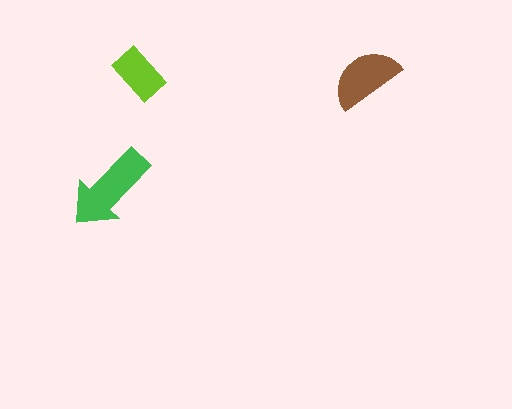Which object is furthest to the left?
The green arrow is leftmost.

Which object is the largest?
The green arrow.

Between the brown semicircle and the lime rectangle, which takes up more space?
The brown semicircle.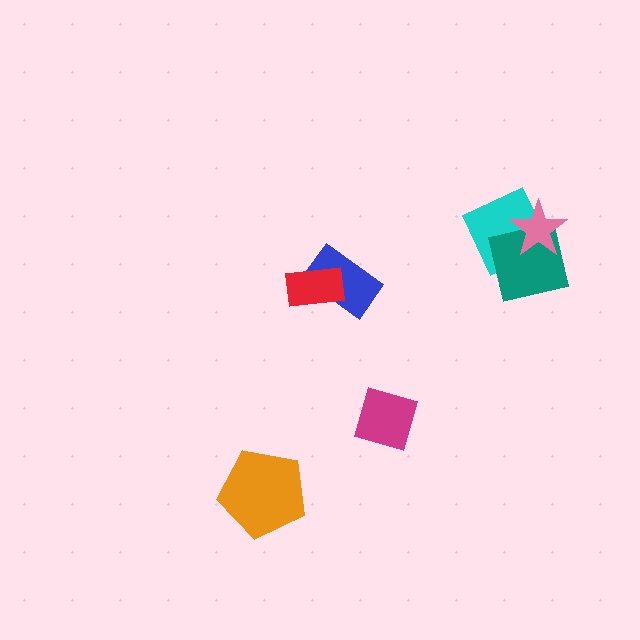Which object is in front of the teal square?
The pink star is in front of the teal square.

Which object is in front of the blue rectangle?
The red rectangle is in front of the blue rectangle.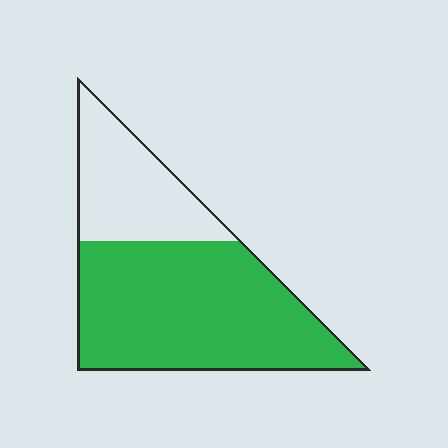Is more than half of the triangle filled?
Yes.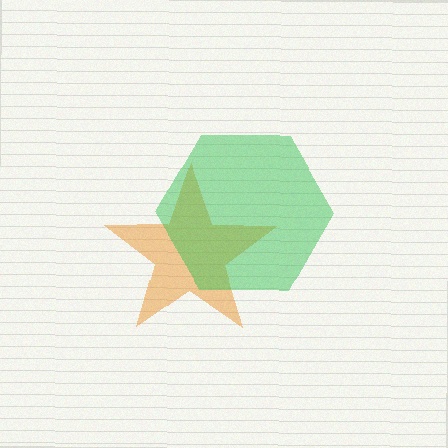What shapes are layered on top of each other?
The layered shapes are: an orange star, a green hexagon.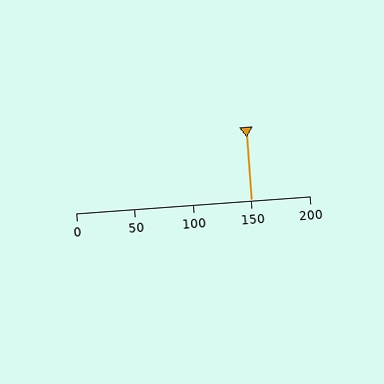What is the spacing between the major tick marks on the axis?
The major ticks are spaced 50 apart.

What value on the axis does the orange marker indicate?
The marker indicates approximately 150.